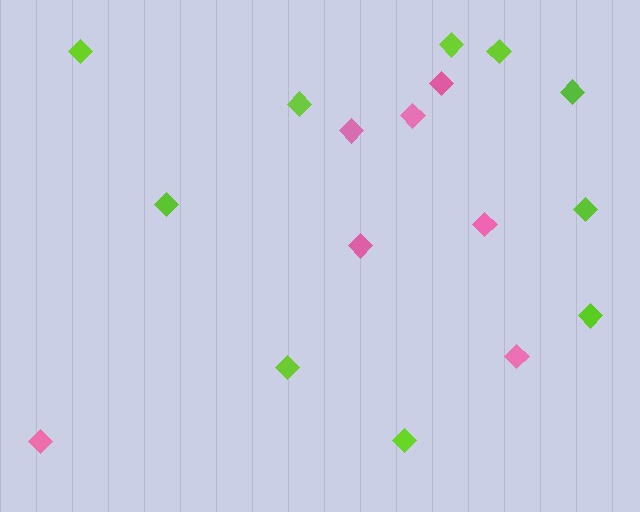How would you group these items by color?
There are 2 groups: one group of pink diamonds (7) and one group of lime diamonds (10).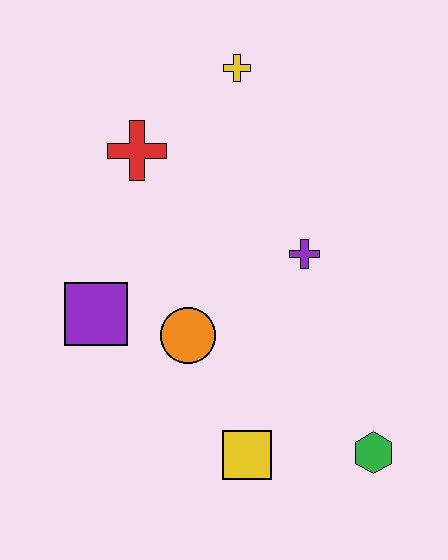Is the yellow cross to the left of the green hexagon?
Yes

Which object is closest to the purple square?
The orange circle is closest to the purple square.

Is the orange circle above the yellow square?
Yes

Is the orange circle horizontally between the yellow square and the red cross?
Yes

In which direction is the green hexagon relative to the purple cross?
The green hexagon is below the purple cross.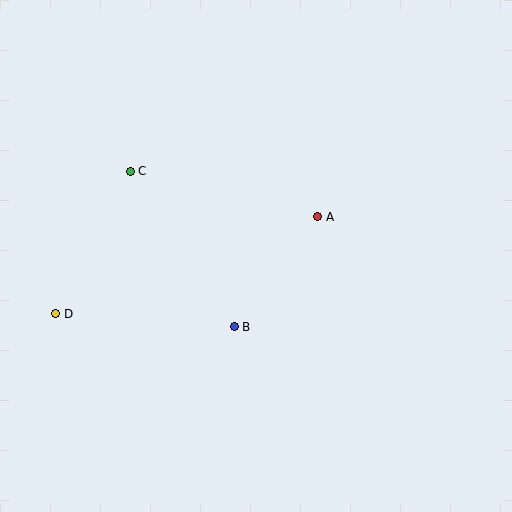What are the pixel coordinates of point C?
Point C is at (130, 171).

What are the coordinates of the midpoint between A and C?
The midpoint between A and C is at (224, 194).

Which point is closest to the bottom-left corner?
Point D is closest to the bottom-left corner.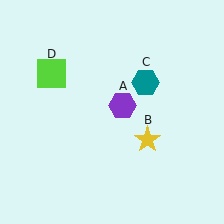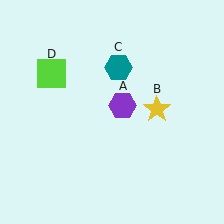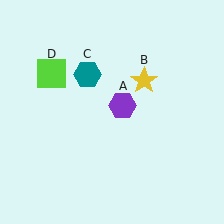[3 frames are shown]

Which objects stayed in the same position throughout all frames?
Purple hexagon (object A) and lime square (object D) remained stationary.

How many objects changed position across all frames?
2 objects changed position: yellow star (object B), teal hexagon (object C).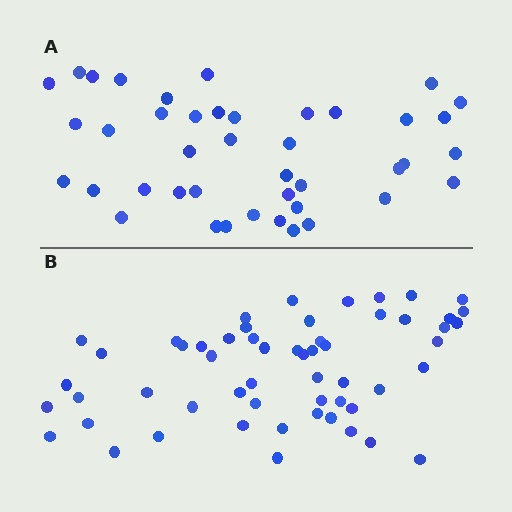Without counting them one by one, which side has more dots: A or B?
Region B (the bottom region) has more dots.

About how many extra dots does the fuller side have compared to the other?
Region B has approximately 15 more dots than region A.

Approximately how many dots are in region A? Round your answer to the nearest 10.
About 40 dots. (The exact count is 42, which rounds to 40.)